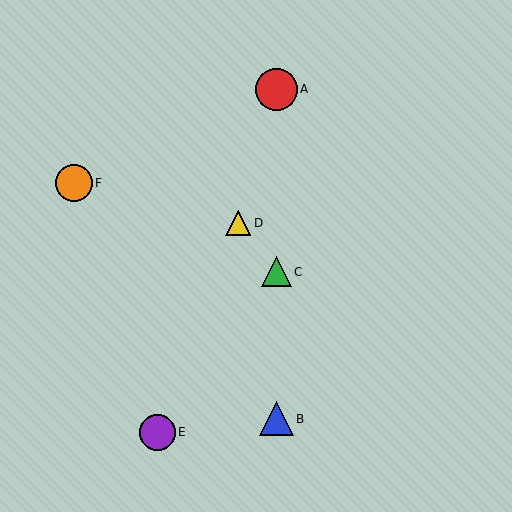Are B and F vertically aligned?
No, B is at x≈276 and F is at x≈74.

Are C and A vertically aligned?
Yes, both are at x≈276.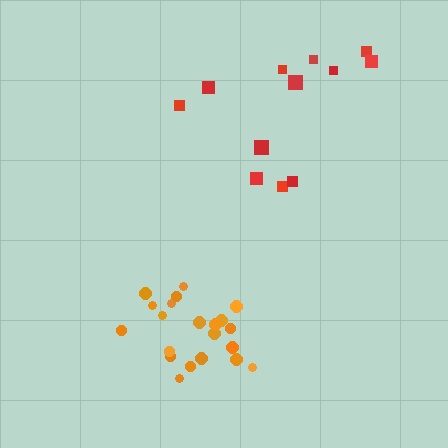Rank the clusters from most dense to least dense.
orange, red.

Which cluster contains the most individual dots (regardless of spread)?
Orange (21).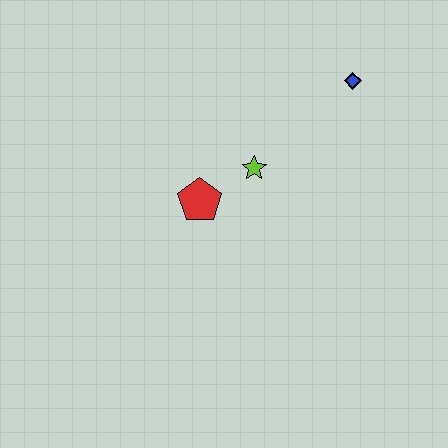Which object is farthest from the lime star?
The blue diamond is farthest from the lime star.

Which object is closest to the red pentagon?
The lime star is closest to the red pentagon.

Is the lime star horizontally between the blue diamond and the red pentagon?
Yes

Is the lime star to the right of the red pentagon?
Yes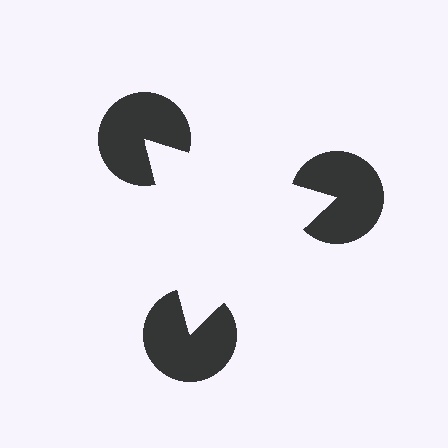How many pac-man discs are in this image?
There are 3 — one at each vertex of the illusory triangle.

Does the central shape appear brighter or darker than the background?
It typically appears slightly brighter than the background, even though no actual brightness change is drawn.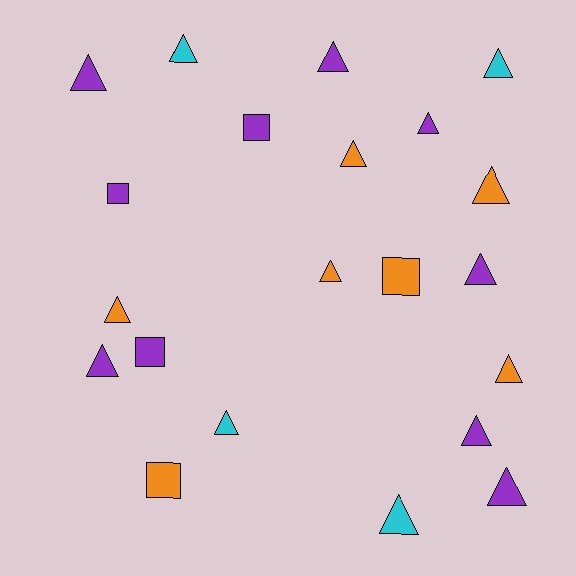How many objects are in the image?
There are 21 objects.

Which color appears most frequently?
Purple, with 10 objects.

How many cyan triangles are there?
There are 4 cyan triangles.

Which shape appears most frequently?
Triangle, with 16 objects.